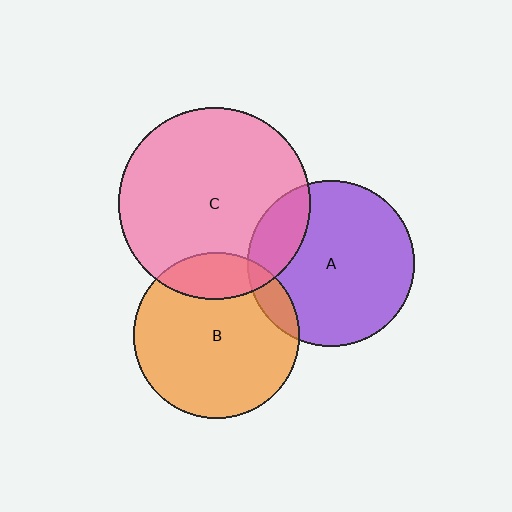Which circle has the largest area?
Circle C (pink).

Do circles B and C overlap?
Yes.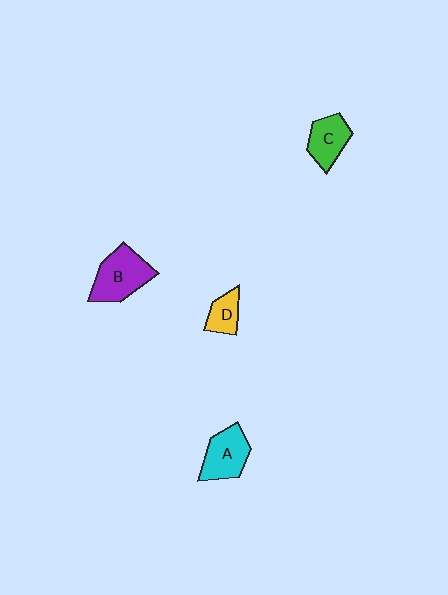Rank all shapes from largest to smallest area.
From largest to smallest: B (purple), A (cyan), C (green), D (yellow).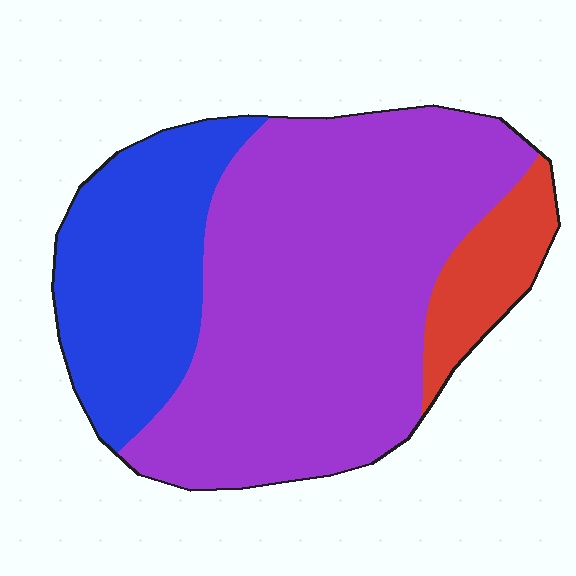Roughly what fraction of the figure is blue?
Blue covers around 25% of the figure.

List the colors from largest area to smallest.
From largest to smallest: purple, blue, red.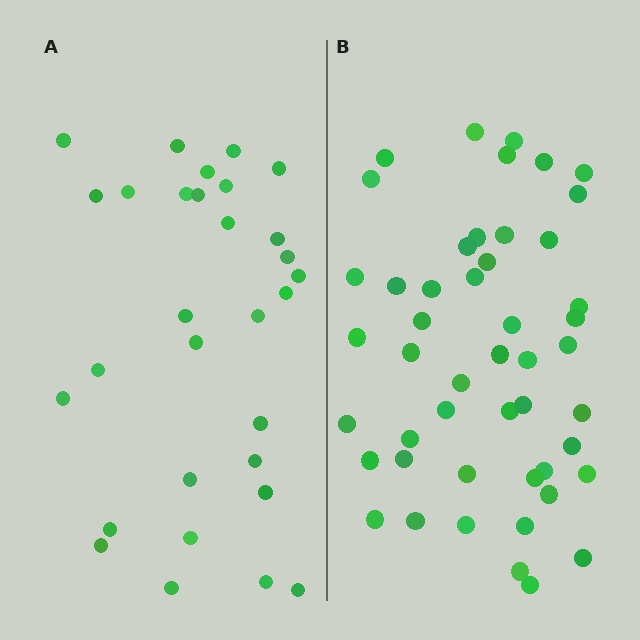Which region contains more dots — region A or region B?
Region B (the right region) has more dots.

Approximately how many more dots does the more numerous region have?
Region B has approximately 20 more dots than region A.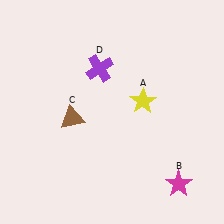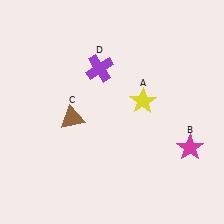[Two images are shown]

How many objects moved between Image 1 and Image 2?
1 object moved between the two images.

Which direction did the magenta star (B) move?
The magenta star (B) moved up.